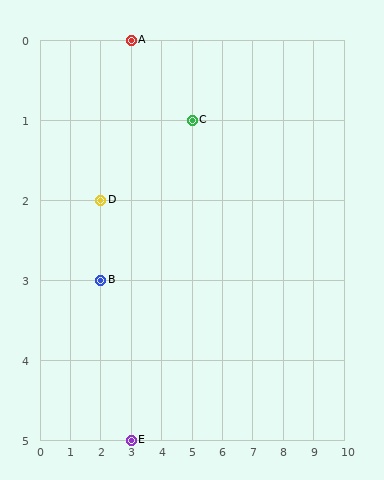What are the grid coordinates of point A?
Point A is at grid coordinates (3, 0).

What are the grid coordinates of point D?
Point D is at grid coordinates (2, 2).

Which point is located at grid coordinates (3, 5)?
Point E is at (3, 5).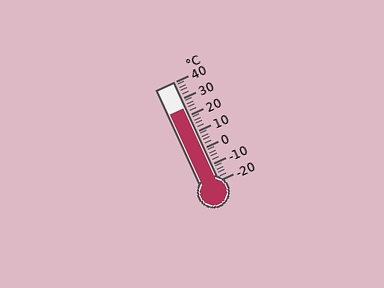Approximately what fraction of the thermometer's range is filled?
The thermometer is filled to approximately 75% of its range.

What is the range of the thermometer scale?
The thermometer scale ranges from -20°C to 40°C.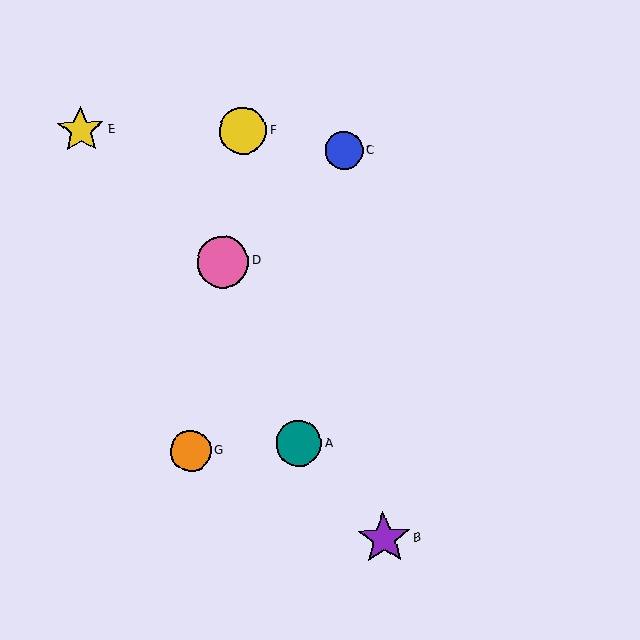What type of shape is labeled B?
Shape B is a purple star.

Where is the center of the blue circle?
The center of the blue circle is at (344, 151).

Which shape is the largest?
The purple star (labeled B) is the largest.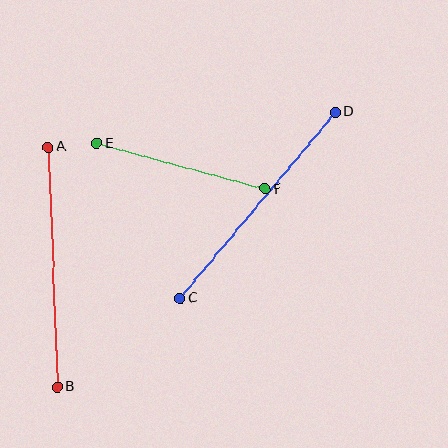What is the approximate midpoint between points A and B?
The midpoint is at approximately (53, 267) pixels.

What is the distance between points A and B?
The distance is approximately 240 pixels.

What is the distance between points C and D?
The distance is approximately 243 pixels.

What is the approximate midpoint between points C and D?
The midpoint is at approximately (258, 205) pixels.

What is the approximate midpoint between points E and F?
The midpoint is at approximately (181, 166) pixels.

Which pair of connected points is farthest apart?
Points C and D are farthest apart.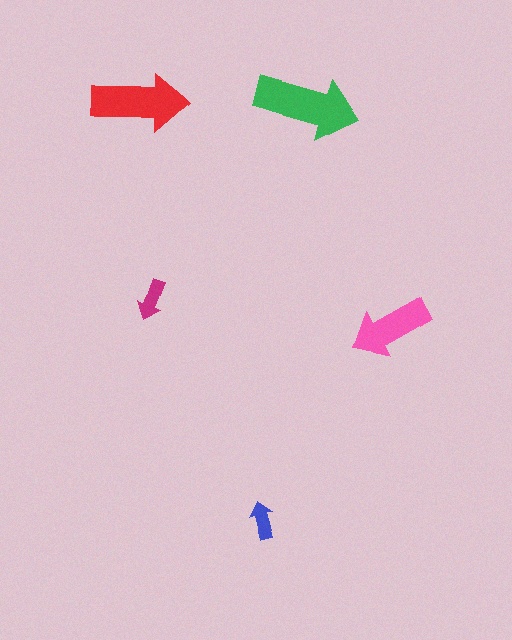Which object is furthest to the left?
The red arrow is leftmost.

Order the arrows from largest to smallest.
the green one, the red one, the pink one, the magenta one, the blue one.